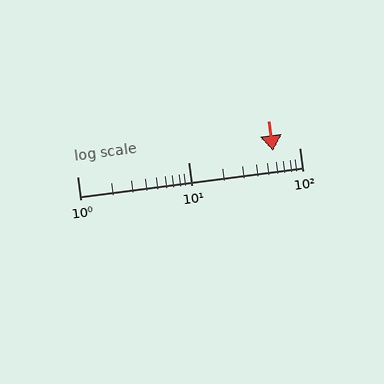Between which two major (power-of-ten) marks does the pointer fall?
The pointer is between 10 and 100.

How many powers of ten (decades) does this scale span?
The scale spans 2 decades, from 1 to 100.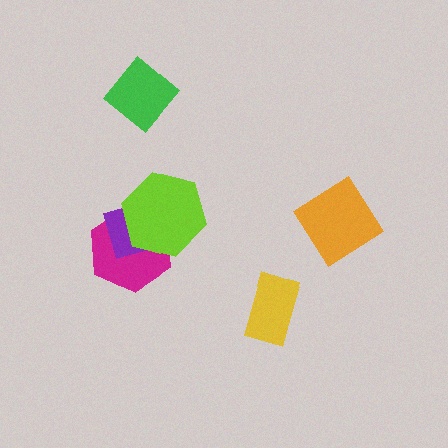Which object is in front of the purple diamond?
The lime hexagon is in front of the purple diamond.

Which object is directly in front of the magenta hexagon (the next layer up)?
The purple diamond is directly in front of the magenta hexagon.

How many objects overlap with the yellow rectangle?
0 objects overlap with the yellow rectangle.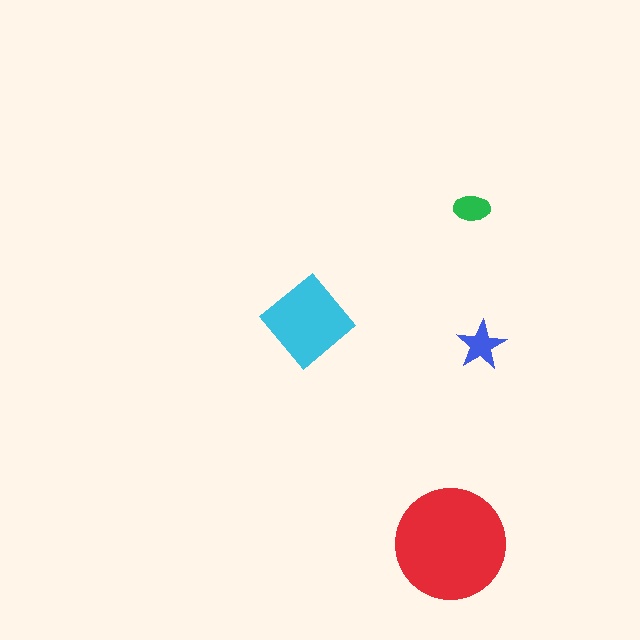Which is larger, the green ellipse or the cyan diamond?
The cyan diamond.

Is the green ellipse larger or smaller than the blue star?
Smaller.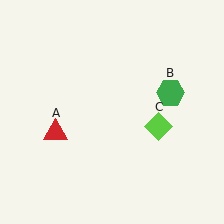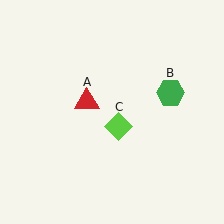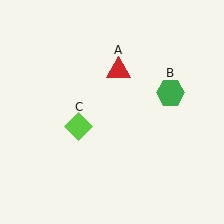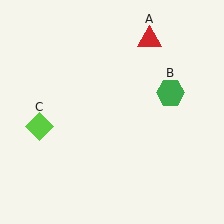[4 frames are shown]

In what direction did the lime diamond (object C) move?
The lime diamond (object C) moved left.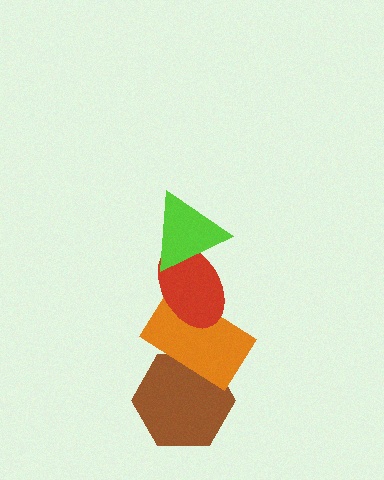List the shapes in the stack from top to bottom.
From top to bottom: the lime triangle, the red ellipse, the orange rectangle, the brown hexagon.